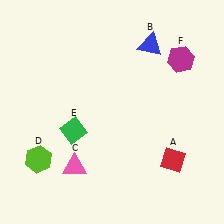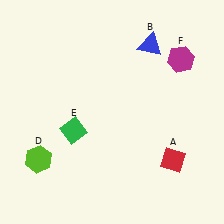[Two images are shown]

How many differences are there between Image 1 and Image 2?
There is 1 difference between the two images.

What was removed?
The pink triangle (C) was removed in Image 2.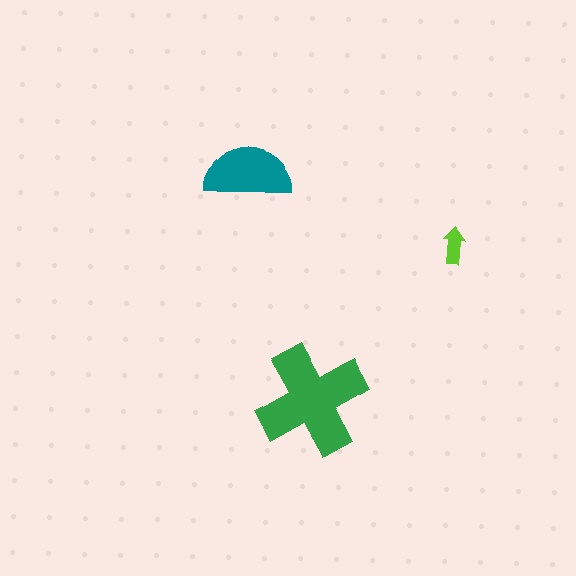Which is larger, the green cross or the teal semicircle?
The green cross.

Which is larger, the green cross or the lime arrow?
The green cross.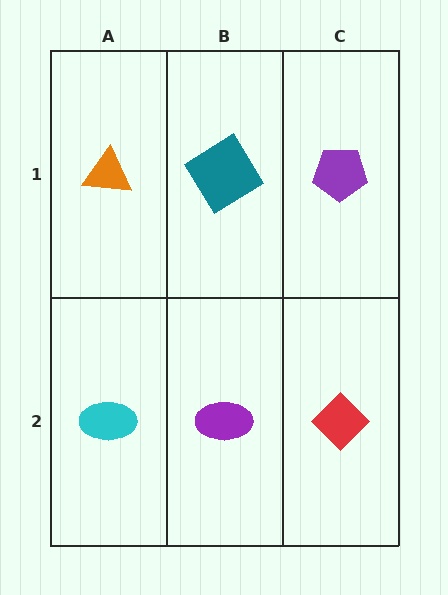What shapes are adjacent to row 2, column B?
A teal diamond (row 1, column B), a cyan ellipse (row 2, column A), a red diamond (row 2, column C).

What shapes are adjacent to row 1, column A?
A cyan ellipse (row 2, column A), a teal diamond (row 1, column B).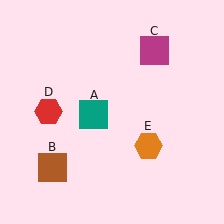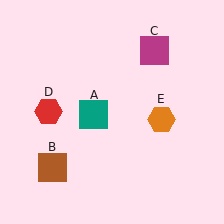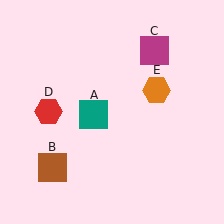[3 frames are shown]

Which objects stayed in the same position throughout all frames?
Teal square (object A) and brown square (object B) and magenta square (object C) and red hexagon (object D) remained stationary.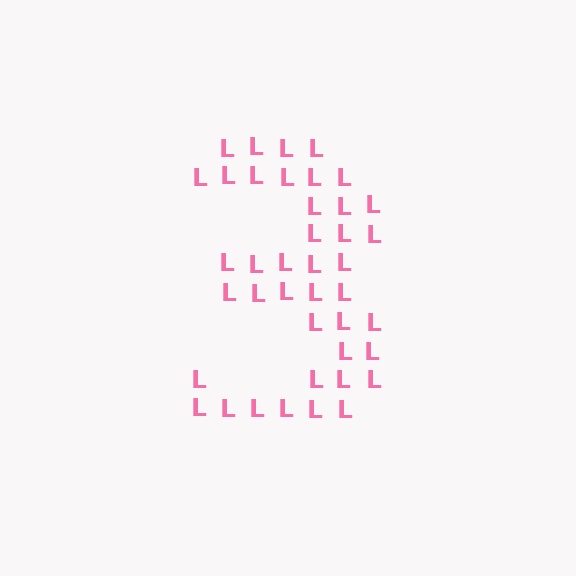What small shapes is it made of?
It is made of small letter L's.